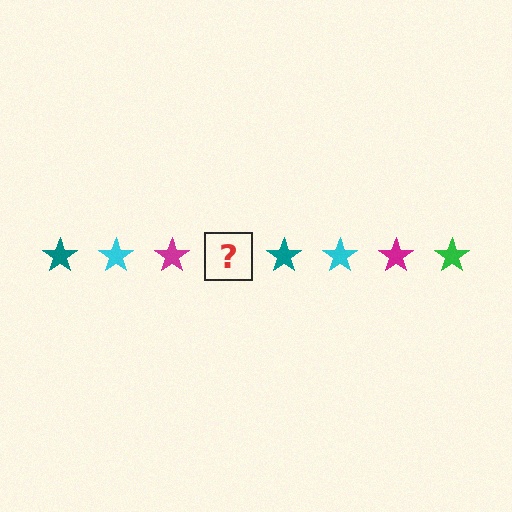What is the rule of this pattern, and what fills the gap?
The rule is that the pattern cycles through teal, cyan, magenta, green stars. The gap should be filled with a green star.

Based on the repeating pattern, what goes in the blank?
The blank should be a green star.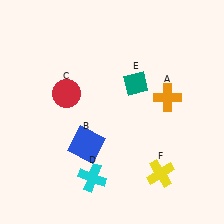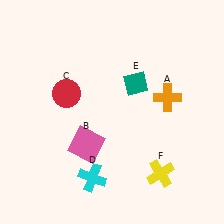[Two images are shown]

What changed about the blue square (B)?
In Image 1, B is blue. In Image 2, it changed to pink.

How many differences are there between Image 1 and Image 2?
There is 1 difference between the two images.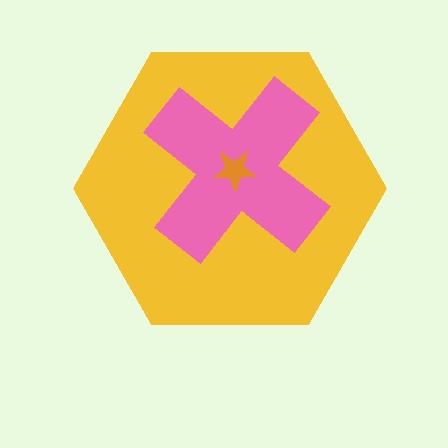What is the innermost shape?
The orange star.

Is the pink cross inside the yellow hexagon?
Yes.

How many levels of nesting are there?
3.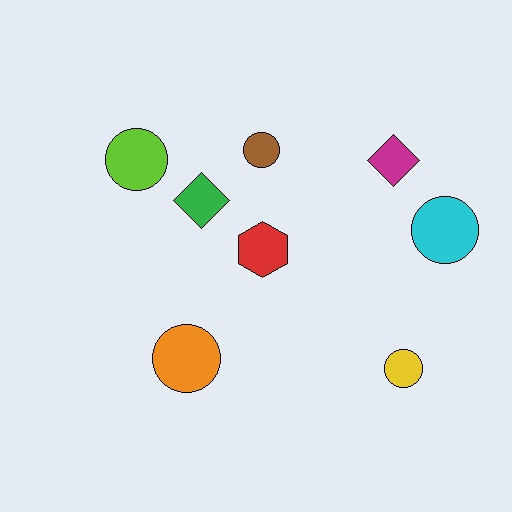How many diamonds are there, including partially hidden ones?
There are 2 diamonds.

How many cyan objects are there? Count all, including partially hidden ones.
There is 1 cyan object.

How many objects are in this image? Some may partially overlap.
There are 8 objects.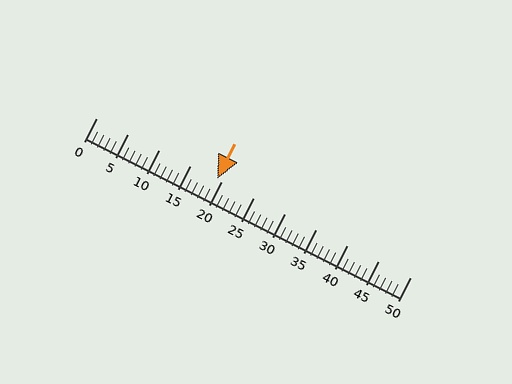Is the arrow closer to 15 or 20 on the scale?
The arrow is closer to 20.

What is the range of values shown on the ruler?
The ruler shows values from 0 to 50.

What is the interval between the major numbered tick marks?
The major tick marks are spaced 5 units apart.